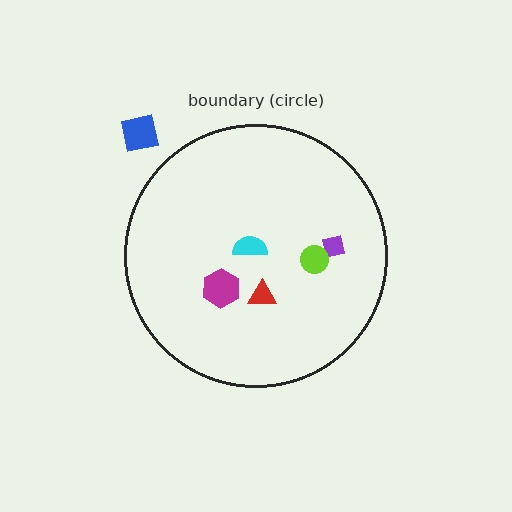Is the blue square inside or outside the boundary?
Outside.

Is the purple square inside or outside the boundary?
Inside.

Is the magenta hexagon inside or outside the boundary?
Inside.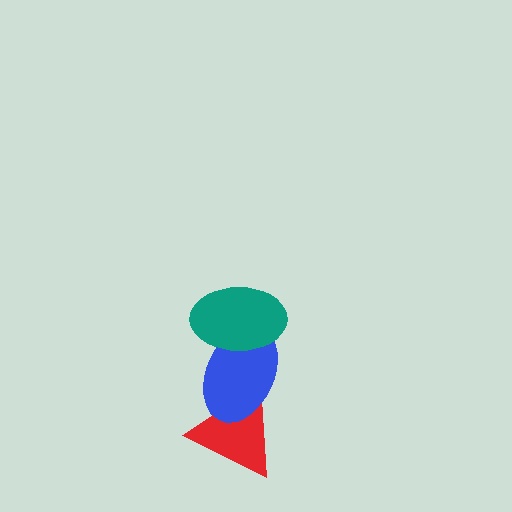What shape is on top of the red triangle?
The blue ellipse is on top of the red triangle.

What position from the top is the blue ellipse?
The blue ellipse is 2nd from the top.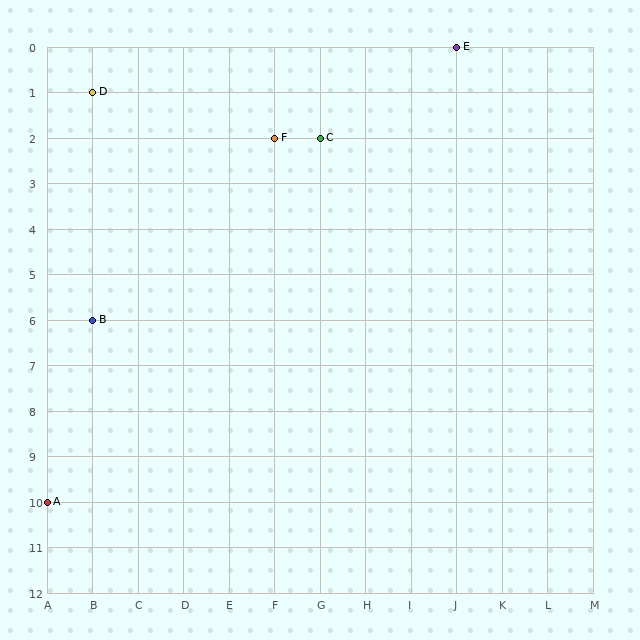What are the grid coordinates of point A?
Point A is at grid coordinates (A, 10).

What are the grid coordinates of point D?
Point D is at grid coordinates (B, 1).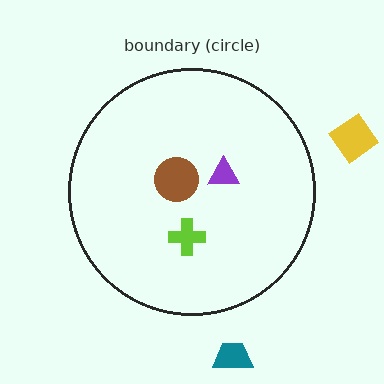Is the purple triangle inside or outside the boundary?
Inside.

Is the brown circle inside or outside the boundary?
Inside.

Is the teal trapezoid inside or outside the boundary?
Outside.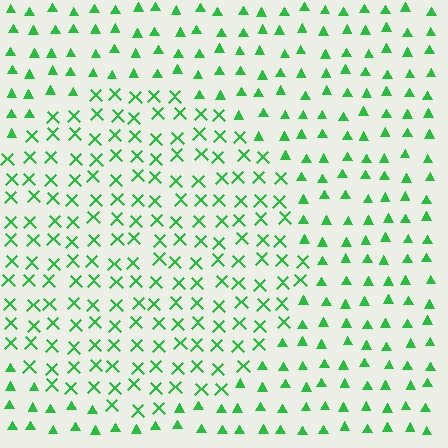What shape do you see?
I see a circle.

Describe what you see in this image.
The image is filled with small green elements arranged in a uniform grid. A circle-shaped region contains X marks, while the surrounding area contains triangles. The boundary is defined purely by the change in element shape.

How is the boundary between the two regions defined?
The boundary is defined by a change in element shape: X marks inside vs. triangles outside. All elements share the same color and spacing.